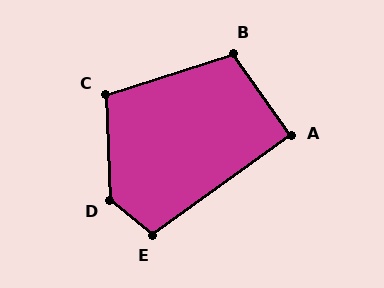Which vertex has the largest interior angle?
D, at approximately 132 degrees.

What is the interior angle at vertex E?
Approximately 105 degrees (obtuse).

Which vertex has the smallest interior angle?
A, at approximately 91 degrees.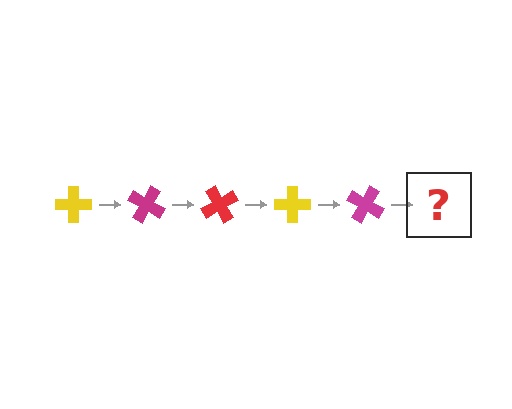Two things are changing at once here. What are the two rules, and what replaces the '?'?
The two rules are that it rotates 30 degrees each step and the color cycles through yellow, magenta, and red. The '?' should be a red cross, rotated 150 degrees from the start.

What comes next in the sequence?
The next element should be a red cross, rotated 150 degrees from the start.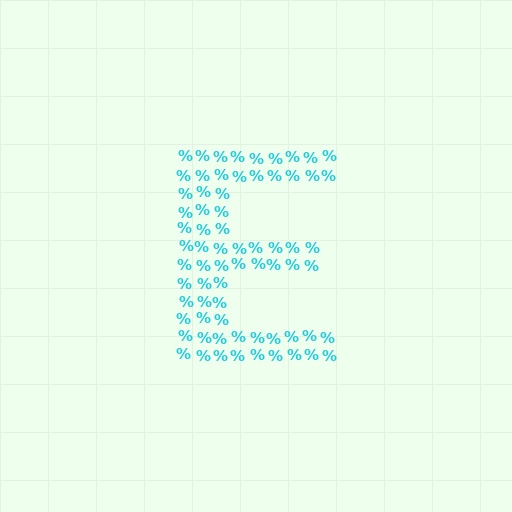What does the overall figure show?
The overall figure shows the letter E.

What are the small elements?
The small elements are percent signs.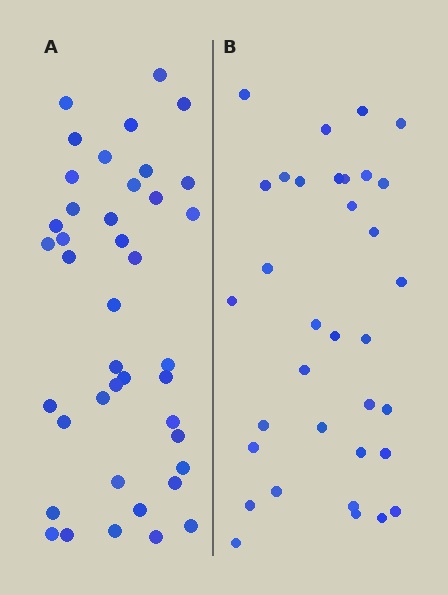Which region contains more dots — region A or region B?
Region A (the left region) has more dots.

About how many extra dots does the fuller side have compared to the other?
Region A has roughly 8 or so more dots than region B.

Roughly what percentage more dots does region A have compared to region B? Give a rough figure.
About 20% more.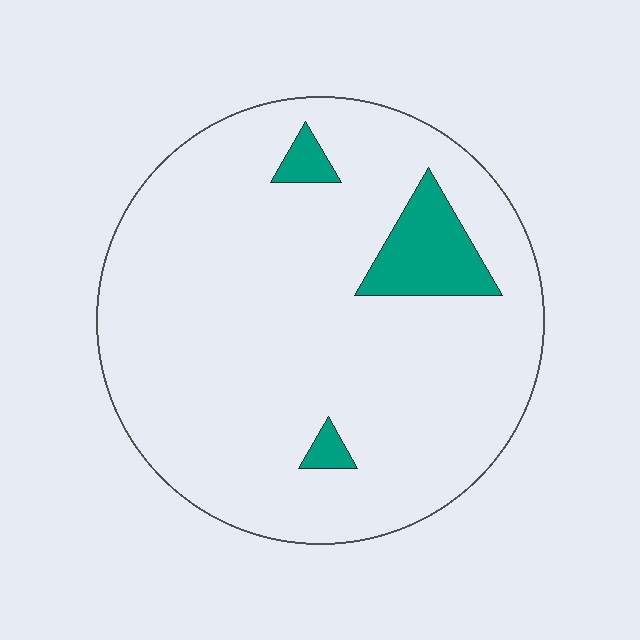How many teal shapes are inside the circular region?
3.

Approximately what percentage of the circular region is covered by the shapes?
Approximately 10%.